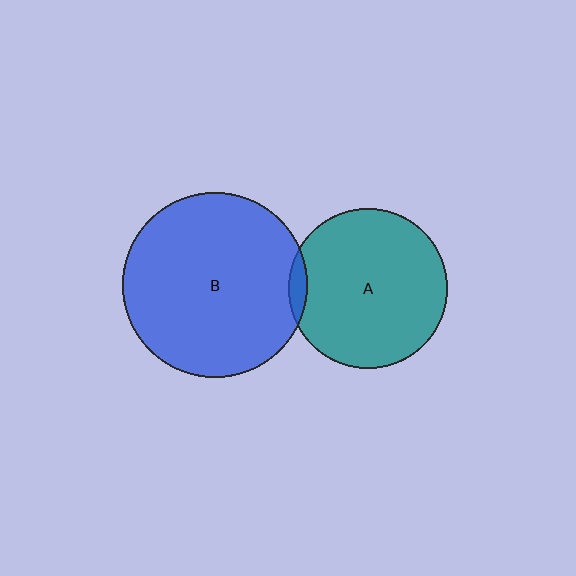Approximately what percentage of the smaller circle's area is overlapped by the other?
Approximately 5%.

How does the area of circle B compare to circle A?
Approximately 1.4 times.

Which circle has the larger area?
Circle B (blue).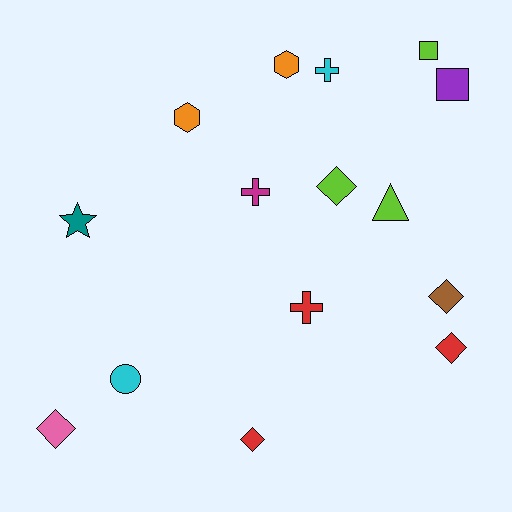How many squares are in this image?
There are 2 squares.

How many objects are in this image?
There are 15 objects.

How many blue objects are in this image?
There are no blue objects.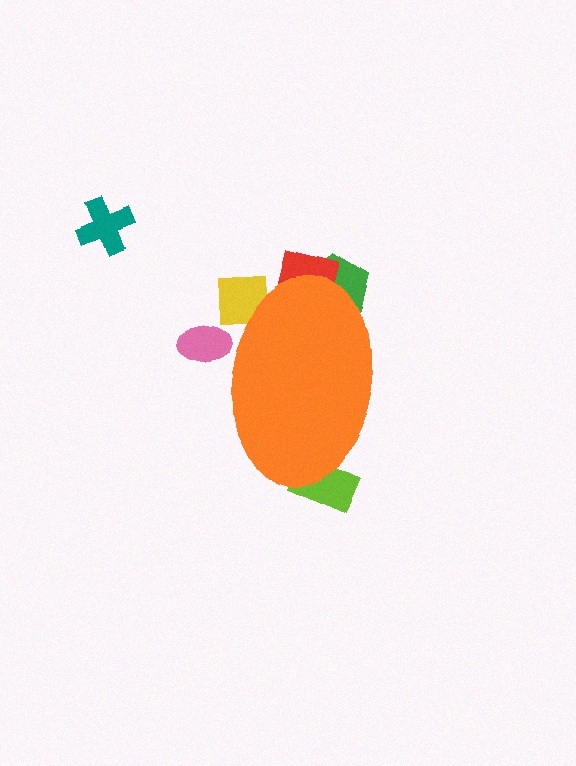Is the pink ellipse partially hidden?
Yes, the pink ellipse is partially hidden behind the orange ellipse.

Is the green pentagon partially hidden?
Yes, the green pentagon is partially hidden behind the orange ellipse.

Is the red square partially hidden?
Yes, the red square is partially hidden behind the orange ellipse.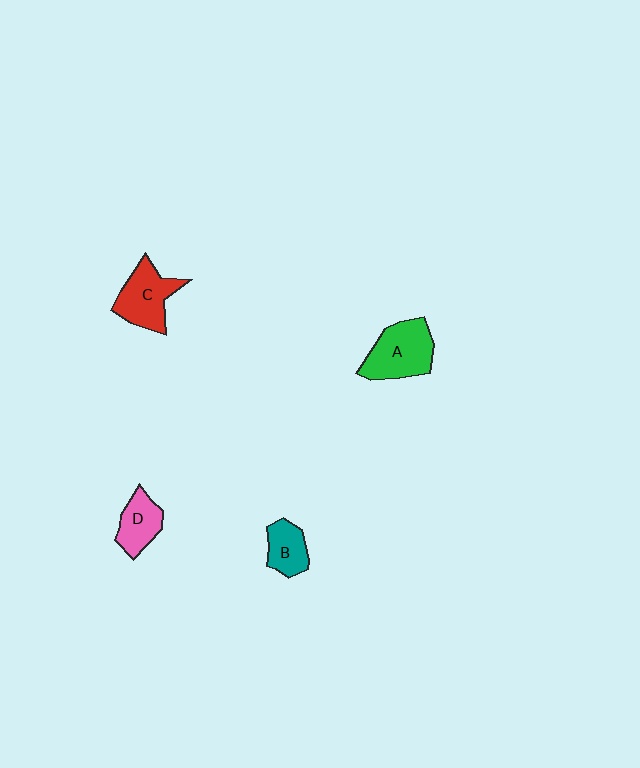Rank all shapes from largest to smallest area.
From largest to smallest: A (green), C (red), D (pink), B (teal).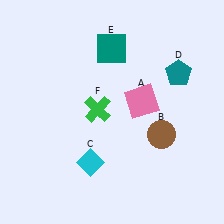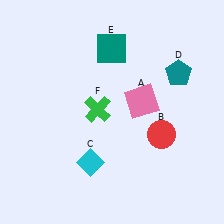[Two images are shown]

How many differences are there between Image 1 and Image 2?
There is 1 difference between the two images.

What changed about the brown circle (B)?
In Image 1, B is brown. In Image 2, it changed to red.